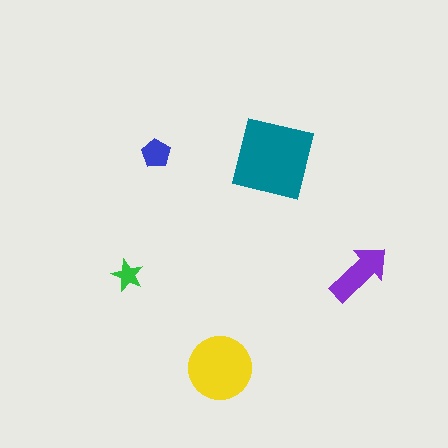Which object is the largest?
The teal square.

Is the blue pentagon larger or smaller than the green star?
Larger.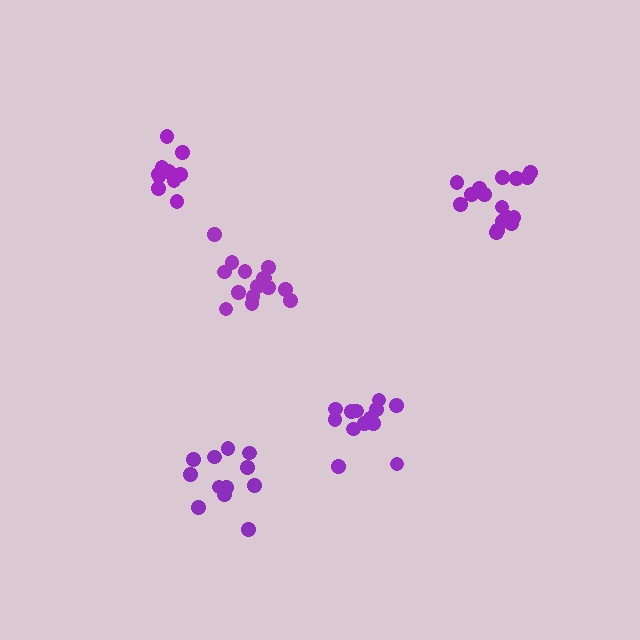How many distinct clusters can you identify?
There are 5 distinct clusters.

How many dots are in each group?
Group 1: 15 dots, Group 2: 13 dots, Group 3: 11 dots, Group 4: 12 dots, Group 5: 16 dots (67 total).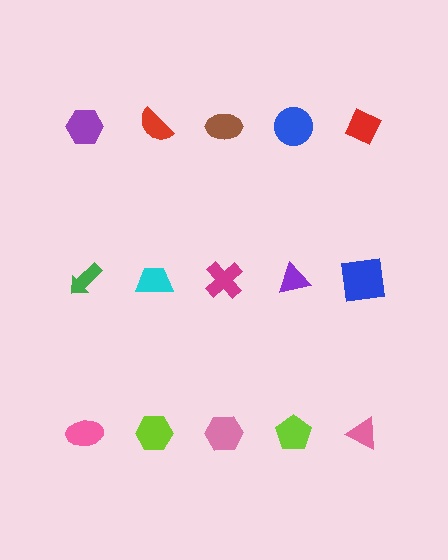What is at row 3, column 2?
A lime hexagon.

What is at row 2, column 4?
A purple triangle.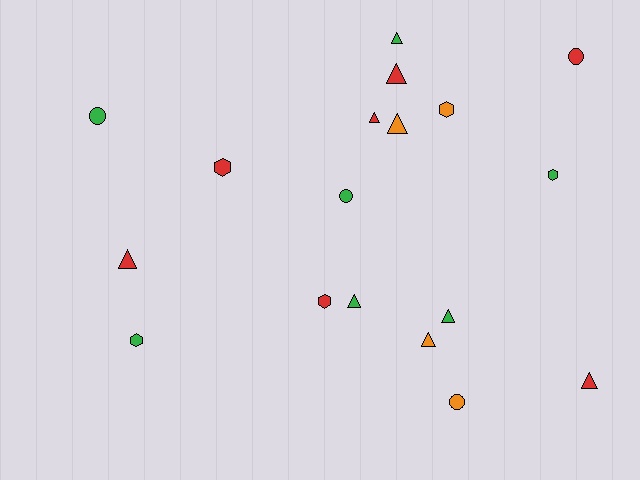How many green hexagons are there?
There are 2 green hexagons.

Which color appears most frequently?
Green, with 7 objects.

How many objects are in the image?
There are 18 objects.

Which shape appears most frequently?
Triangle, with 9 objects.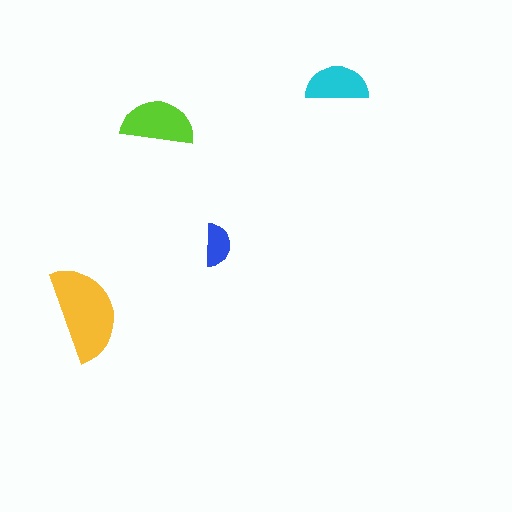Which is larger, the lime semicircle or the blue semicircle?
The lime one.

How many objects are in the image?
There are 4 objects in the image.